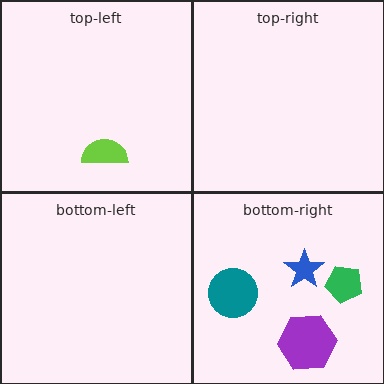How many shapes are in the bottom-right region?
4.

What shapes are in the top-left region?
The lime semicircle.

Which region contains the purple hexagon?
The bottom-right region.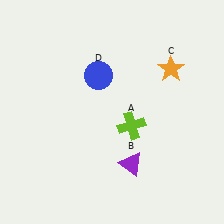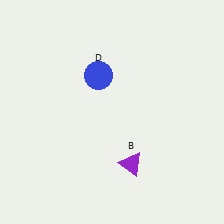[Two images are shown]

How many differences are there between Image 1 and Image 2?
There are 2 differences between the two images.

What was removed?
The orange star (C), the lime cross (A) were removed in Image 2.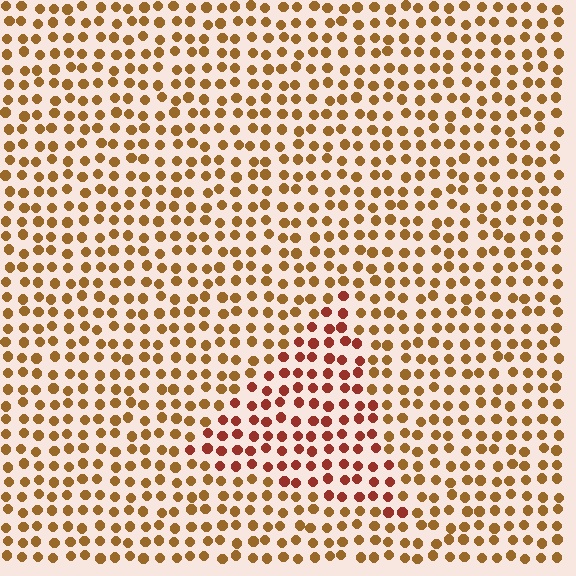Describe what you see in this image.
The image is filled with small brown elements in a uniform arrangement. A triangle-shaped region is visible where the elements are tinted to a slightly different hue, forming a subtle color boundary.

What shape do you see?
I see a triangle.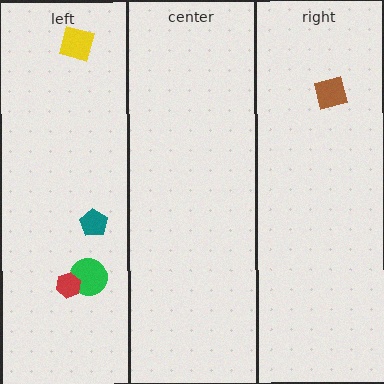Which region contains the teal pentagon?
The left region.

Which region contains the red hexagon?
The left region.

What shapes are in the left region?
The green circle, the teal pentagon, the red hexagon, the yellow diamond.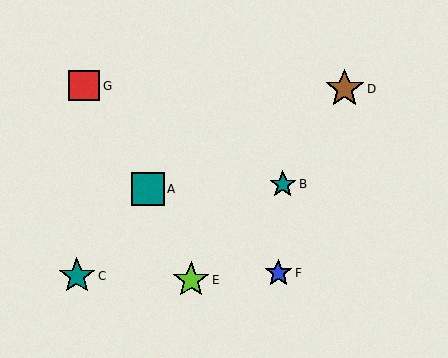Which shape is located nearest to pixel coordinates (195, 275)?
The lime star (labeled E) at (191, 280) is nearest to that location.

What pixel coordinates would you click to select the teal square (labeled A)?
Click at (148, 189) to select the teal square A.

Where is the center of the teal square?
The center of the teal square is at (148, 189).